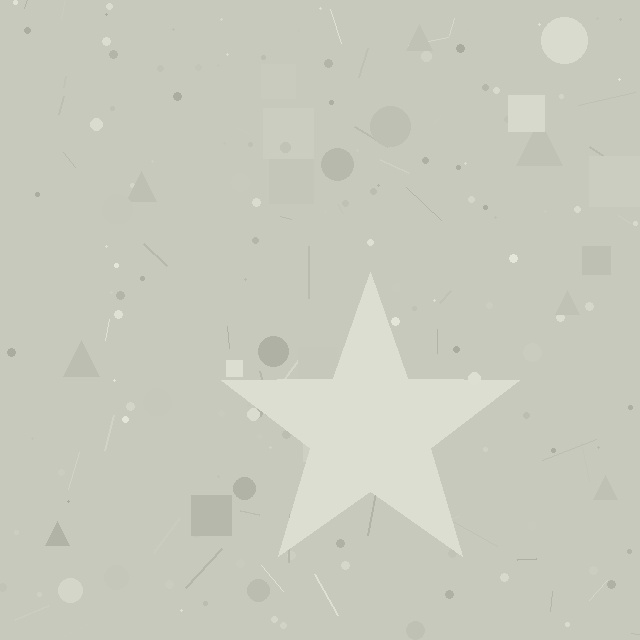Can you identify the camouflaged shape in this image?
The camouflaged shape is a star.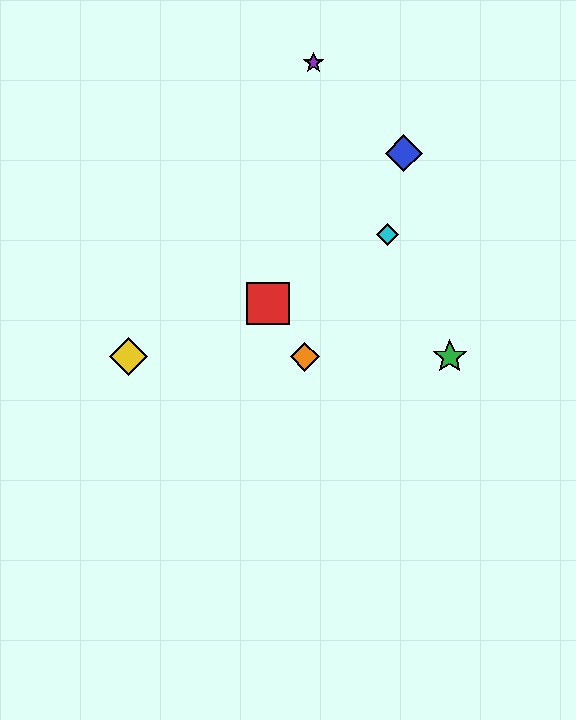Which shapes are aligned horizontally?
The green star, the yellow diamond, the orange diamond are aligned horizontally.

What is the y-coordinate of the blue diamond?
The blue diamond is at y≈153.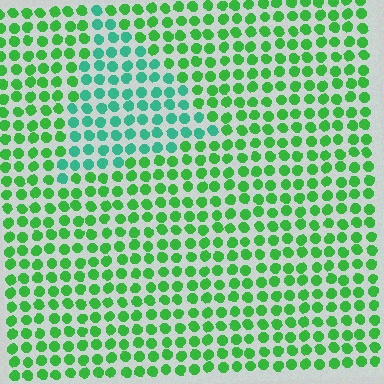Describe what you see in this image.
The image is filled with small green elements in a uniform arrangement. A triangle-shaped region is visible where the elements are tinted to a slightly different hue, forming a subtle color boundary.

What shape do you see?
I see a triangle.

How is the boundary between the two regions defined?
The boundary is defined purely by a slight shift in hue (about 37 degrees). Spacing, size, and orientation are identical on both sides.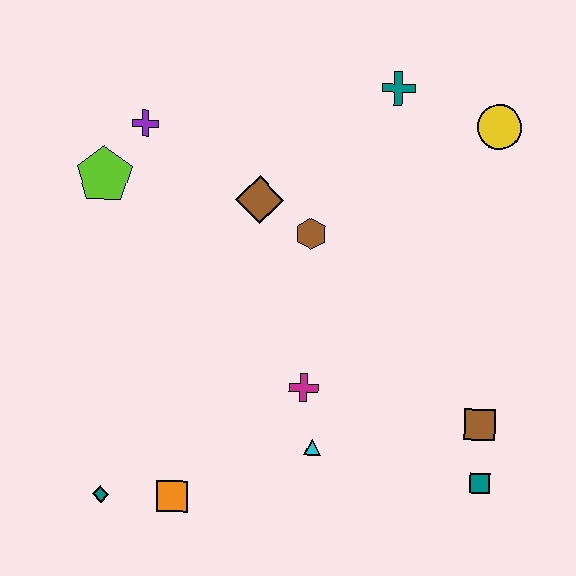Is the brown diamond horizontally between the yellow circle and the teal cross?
No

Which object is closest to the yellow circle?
The teal cross is closest to the yellow circle.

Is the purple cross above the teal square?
Yes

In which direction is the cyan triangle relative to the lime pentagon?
The cyan triangle is below the lime pentagon.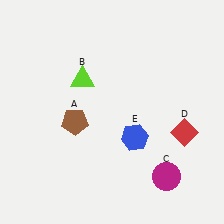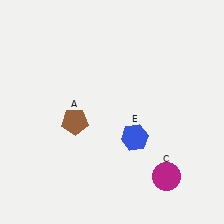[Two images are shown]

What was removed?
The lime triangle (B), the red diamond (D) were removed in Image 2.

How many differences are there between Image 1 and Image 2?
There are 2 differences between the two images.